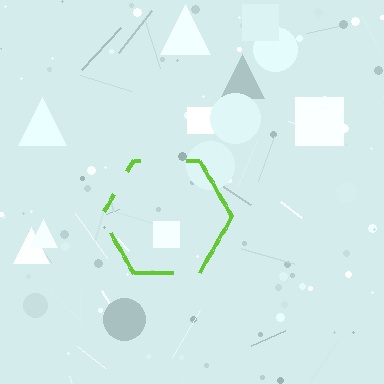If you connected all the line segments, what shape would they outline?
They would outline a hexagon.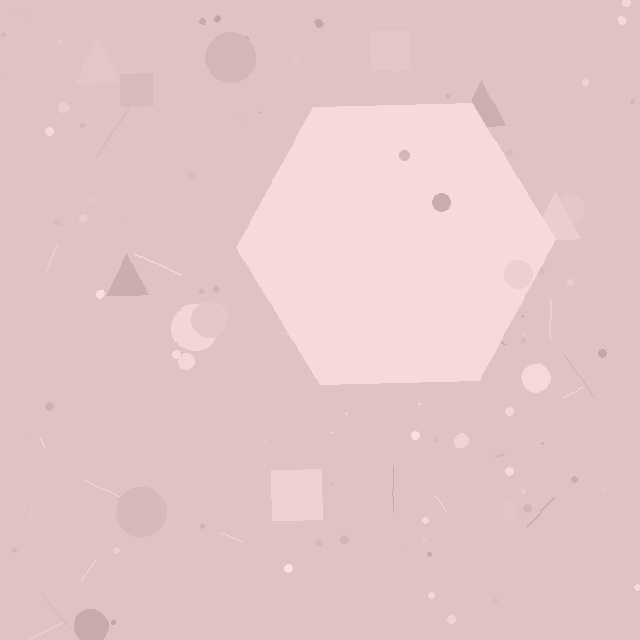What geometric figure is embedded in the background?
A hexagon is embedded in the background.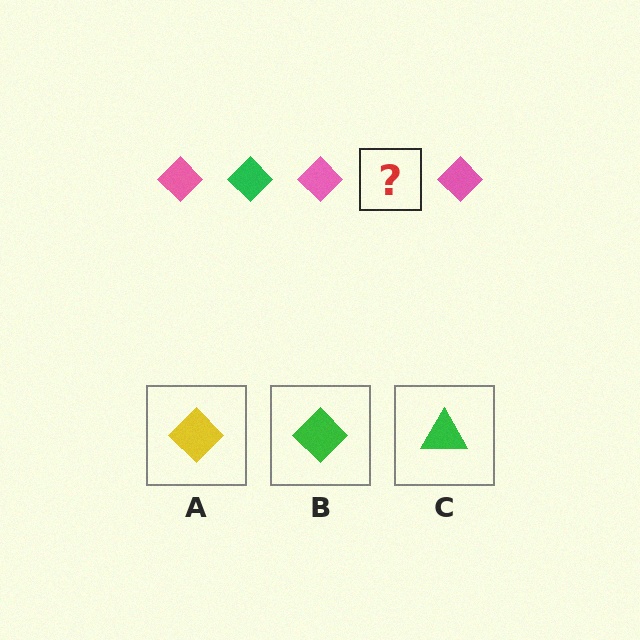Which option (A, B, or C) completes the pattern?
B.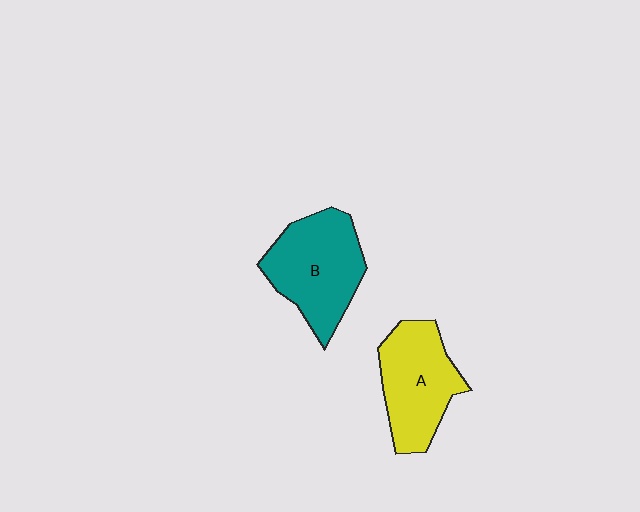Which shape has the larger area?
Shape B (teal).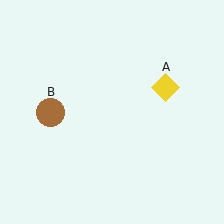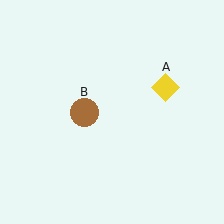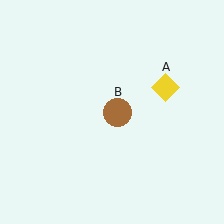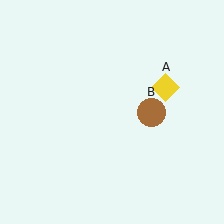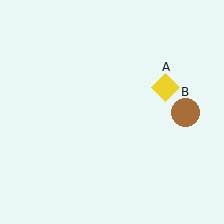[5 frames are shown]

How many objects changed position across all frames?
1 object changed position: brown circle (object B).